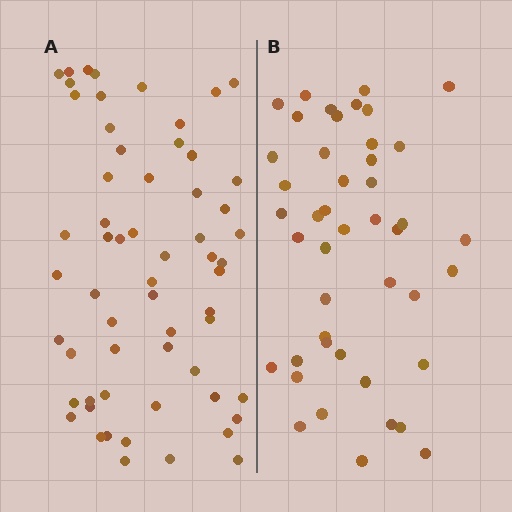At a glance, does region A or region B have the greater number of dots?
Region A (the left region) has more dots.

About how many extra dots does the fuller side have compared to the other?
Region A has approximately 15 more dots than region B.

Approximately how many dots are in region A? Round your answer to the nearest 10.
About 60 dots.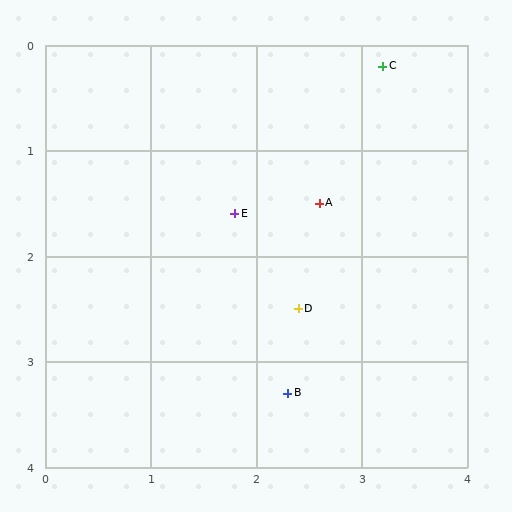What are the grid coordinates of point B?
Point B is at approximately (2.3, 3.3).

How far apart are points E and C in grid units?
Points E and C are about 2.0 grid units apart.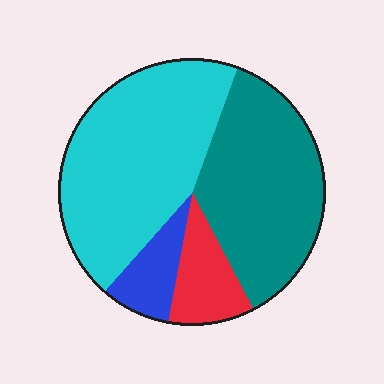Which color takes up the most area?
Cyan, at roughly 45%.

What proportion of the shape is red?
Red covers about 10% of the shape.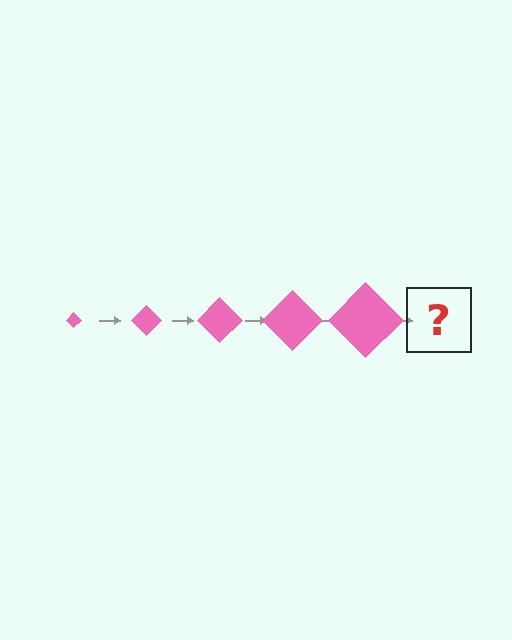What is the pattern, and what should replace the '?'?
The pattern is that the diamond gets progressively larger each step. The '?' should be a pink diamond, larger than the previous one.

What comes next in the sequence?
The next element should be a pink diamond, larger than the previous one.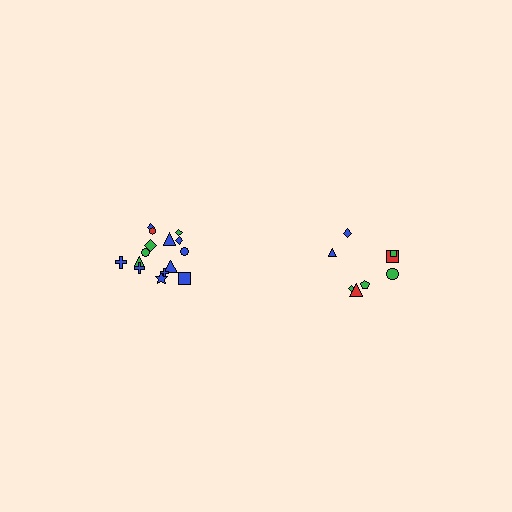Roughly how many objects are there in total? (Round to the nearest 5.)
Roughly 25 objects in total.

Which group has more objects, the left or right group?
The left group.